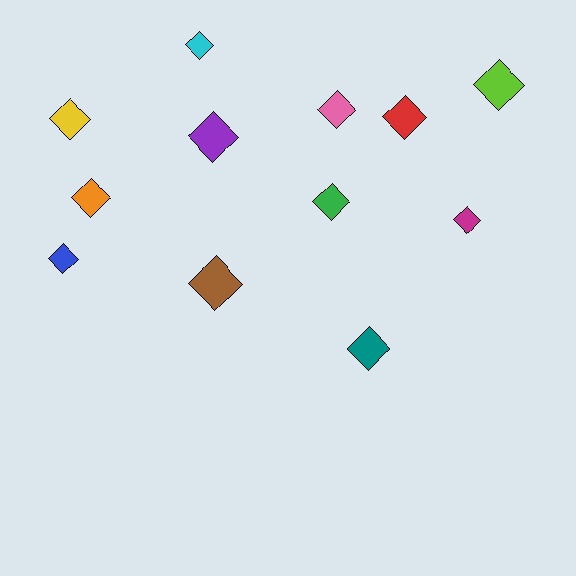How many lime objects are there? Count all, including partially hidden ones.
There is 1 lime object.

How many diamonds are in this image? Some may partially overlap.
There are 12 diamonds.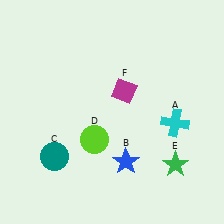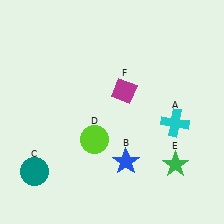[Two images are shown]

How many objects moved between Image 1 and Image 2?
1 object moved between the two images.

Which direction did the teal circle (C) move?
The teal circle (C) moved left.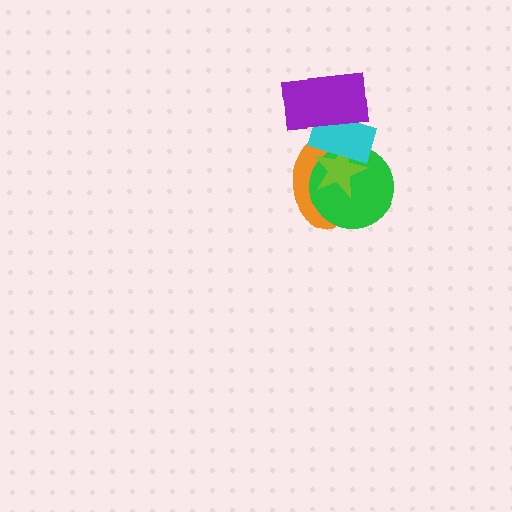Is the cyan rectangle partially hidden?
Yes, it is partially covered by another shape.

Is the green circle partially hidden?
Yes, it is partially covered by another shape.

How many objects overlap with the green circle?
3 objects overlap with the green circle.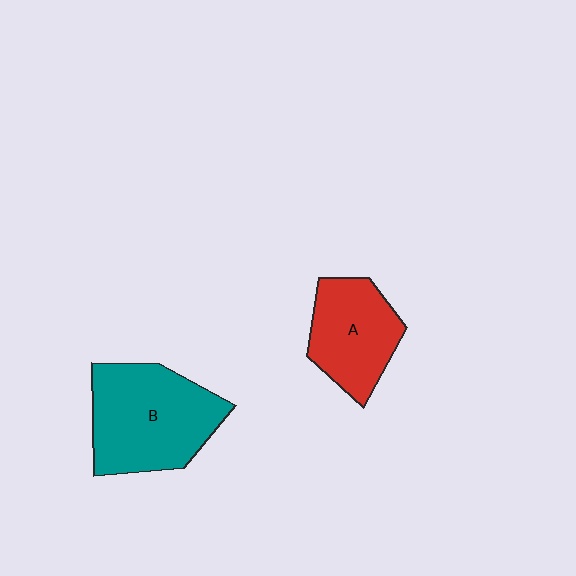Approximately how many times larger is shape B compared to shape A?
Approximately 1.4 times.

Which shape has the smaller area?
Shape A (red).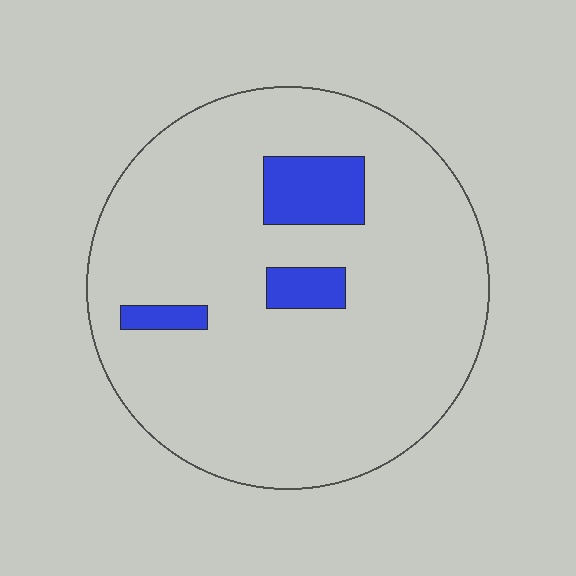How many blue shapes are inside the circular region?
3.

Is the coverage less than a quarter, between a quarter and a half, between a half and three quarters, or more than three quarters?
Less than a quarter.